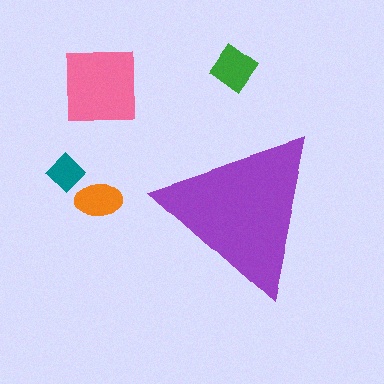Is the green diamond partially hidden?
No, the green diamond is fully visible.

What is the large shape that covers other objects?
A purple triangle.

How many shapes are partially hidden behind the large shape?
0 shapes are partially hidden.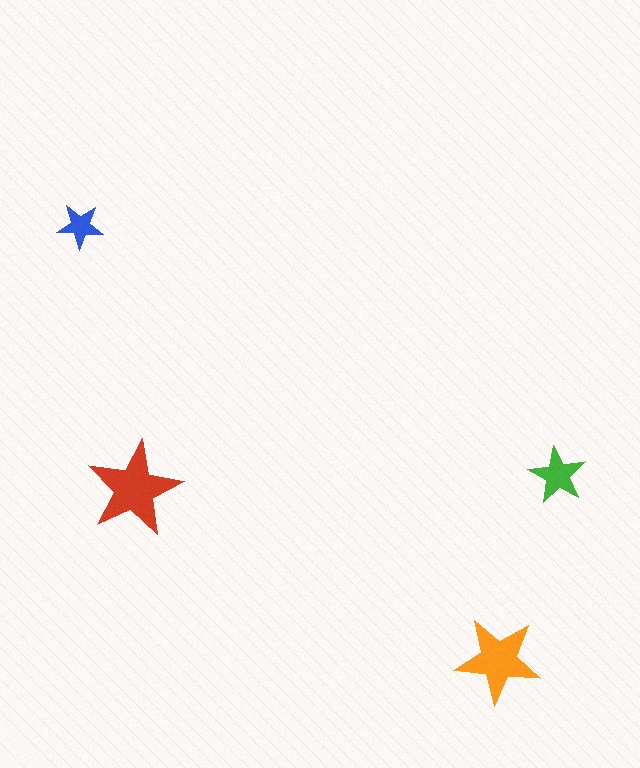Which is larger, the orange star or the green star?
The orange one.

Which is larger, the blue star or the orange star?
The orange one.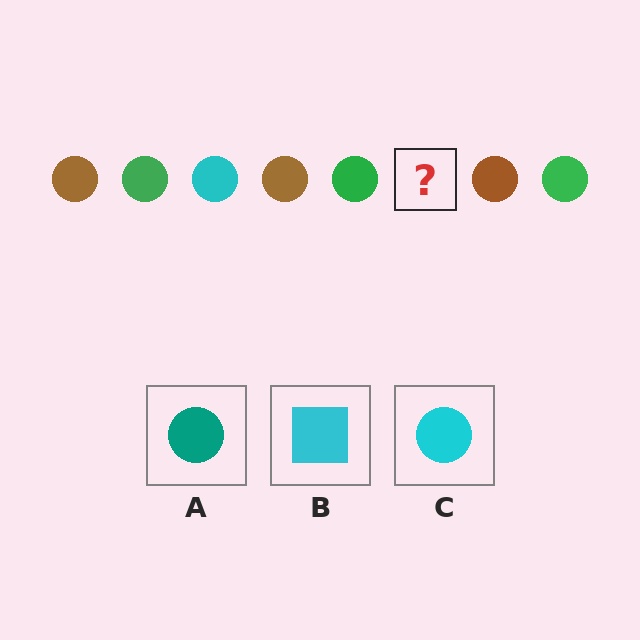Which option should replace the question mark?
Option C.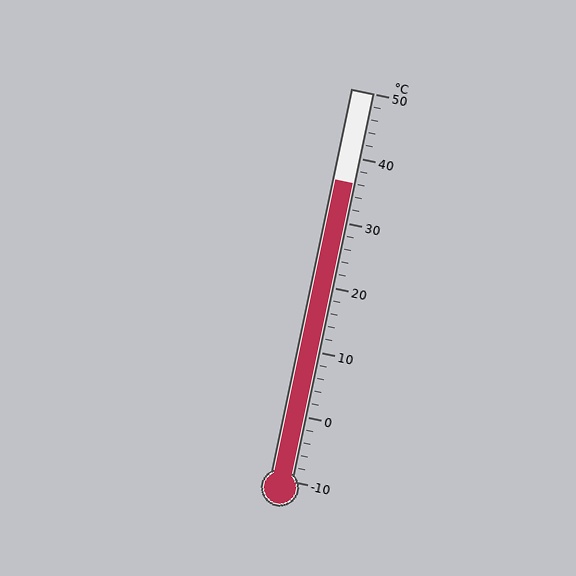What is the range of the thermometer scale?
The thermometer scale ranges from -10°C to 50°C.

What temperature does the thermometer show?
The thermometer shows approximately 36°C.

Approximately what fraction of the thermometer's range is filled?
The thermometer is filled to approximately 75% of its range.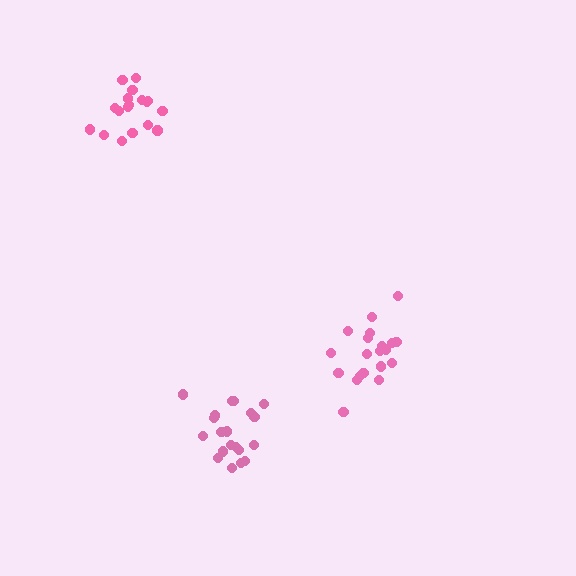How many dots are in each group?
Group 1: 21 dots, Group 2: 18 dots, Group 3: 20 dots (59 total).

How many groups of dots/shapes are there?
There are 3 groups.